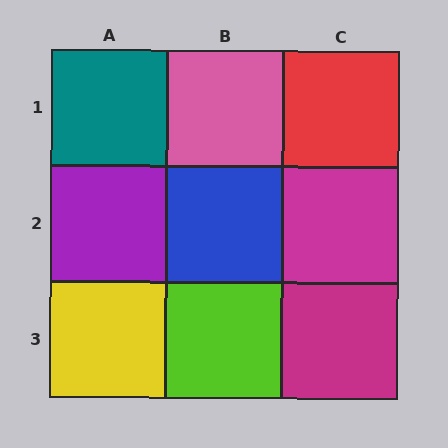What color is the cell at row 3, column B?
Lime.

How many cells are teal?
1 cell is teal.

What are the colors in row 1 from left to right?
Teal, pink, red.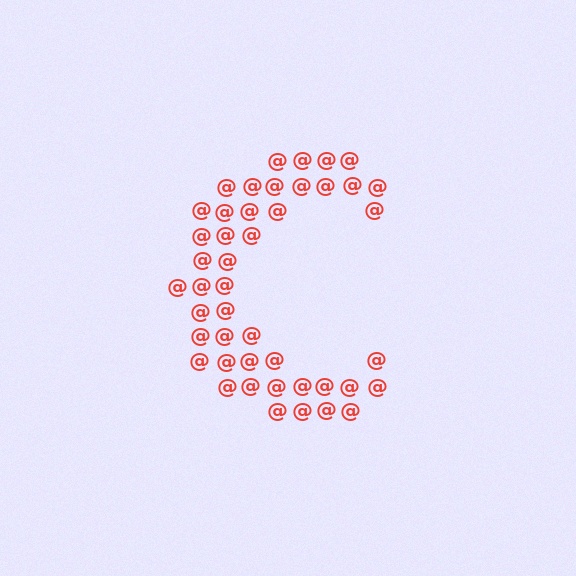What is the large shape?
The large shape is the letter C.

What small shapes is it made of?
It is made of small at signs.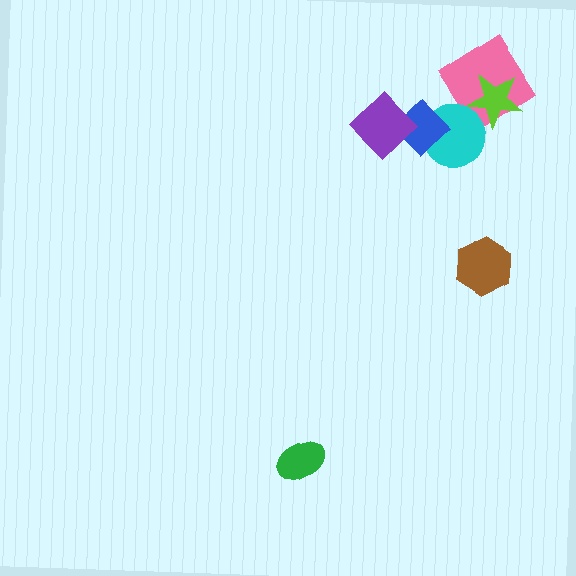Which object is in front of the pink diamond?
The lime star is in front of the pink diamond.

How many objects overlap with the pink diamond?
1 object overlaps with the pink diamond.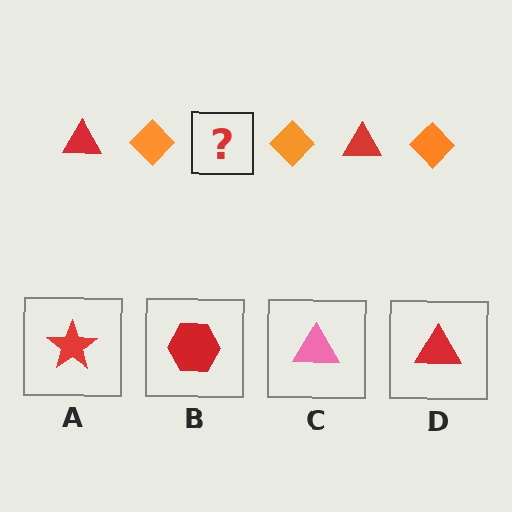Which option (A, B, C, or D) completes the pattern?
D.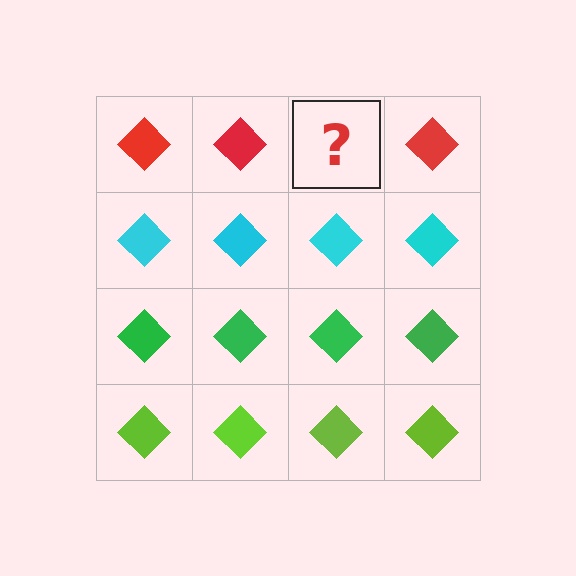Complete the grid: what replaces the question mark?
The question mark should be replaced with a red diamond.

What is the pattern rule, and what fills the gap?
The rule is that each row has a consistent color. The gap should be filled with a red diamond.